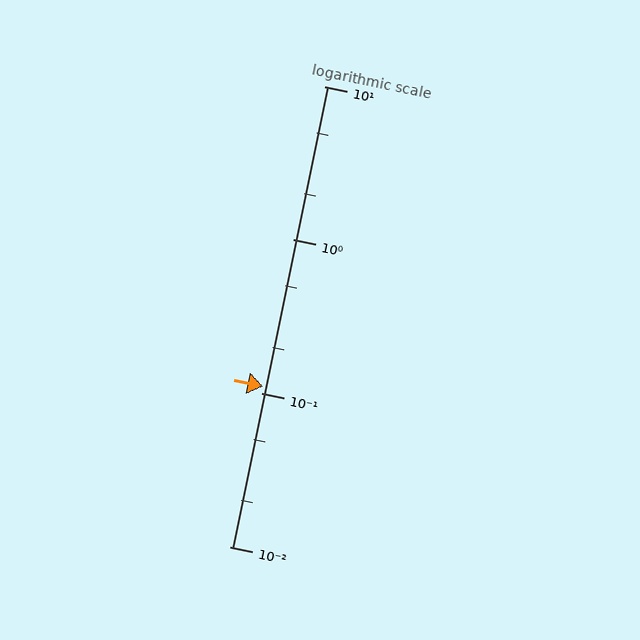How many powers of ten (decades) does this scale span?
The scale spans 3 decades, from 0.01 to 10.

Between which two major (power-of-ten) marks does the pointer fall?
The pointer is between 0.1 and 1.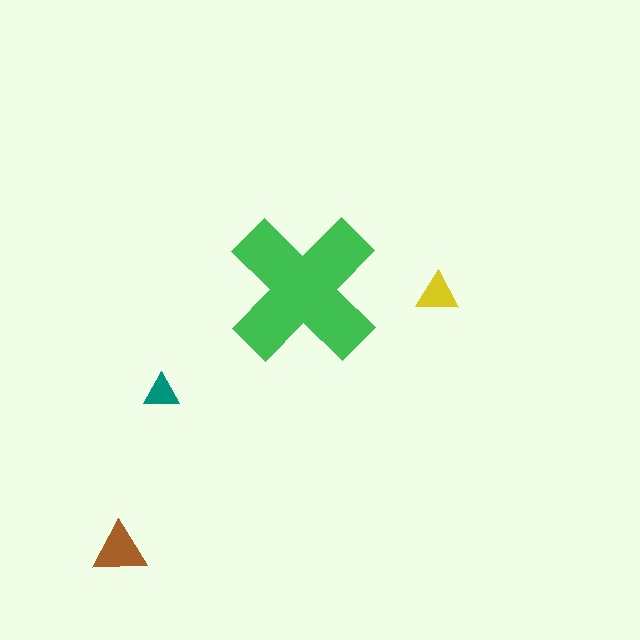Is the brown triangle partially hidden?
No, the brown triangle is fully visible.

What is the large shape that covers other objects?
A green cross.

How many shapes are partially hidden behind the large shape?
0 shapes are partially hidden.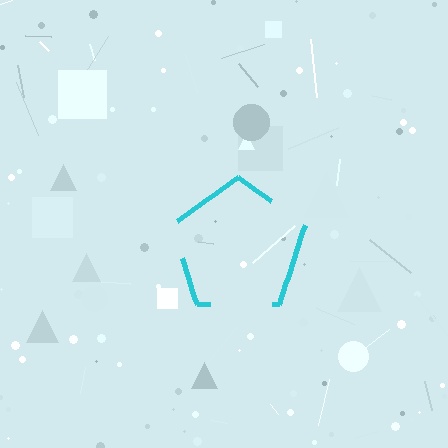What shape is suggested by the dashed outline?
The dashed outline suggests a pentagon.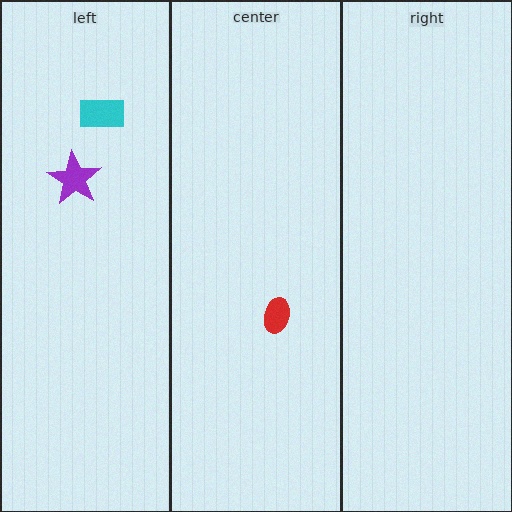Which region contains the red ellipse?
The center region.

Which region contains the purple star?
The left region.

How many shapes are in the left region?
2.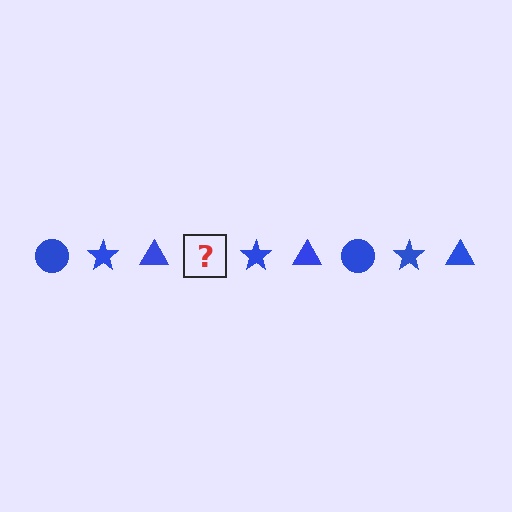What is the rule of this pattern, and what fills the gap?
The rule is that the pattern cycles through circle, star, triangle shapes in blue. The gap should be filled with a blue circle.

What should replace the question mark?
The question mark should be replaced with a blue circle.